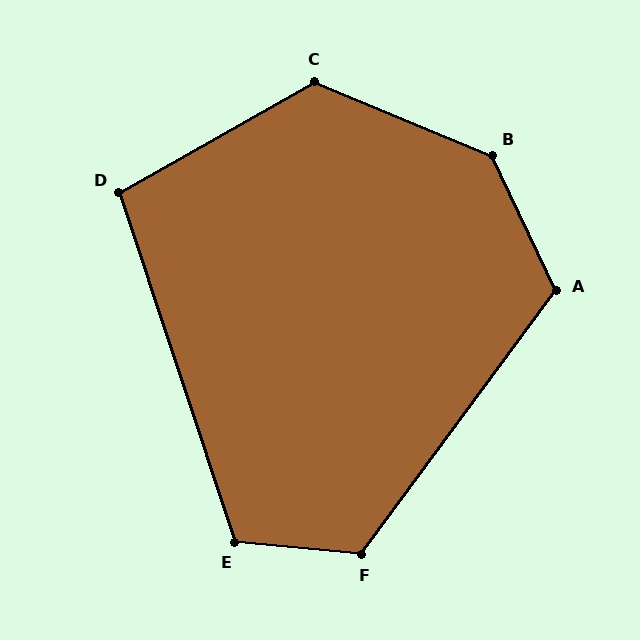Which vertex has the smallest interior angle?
D, at approximately 101 degrees.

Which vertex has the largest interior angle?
B, at approximately 138 degrees.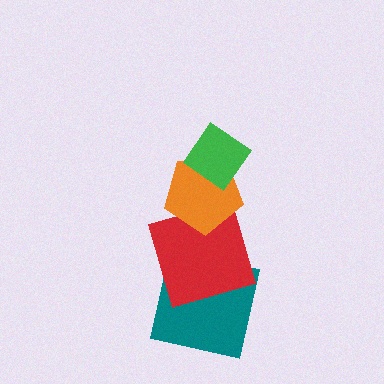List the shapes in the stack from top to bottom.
From top to bottom: the green diamond, the orange pentagon, the red square, the teal square.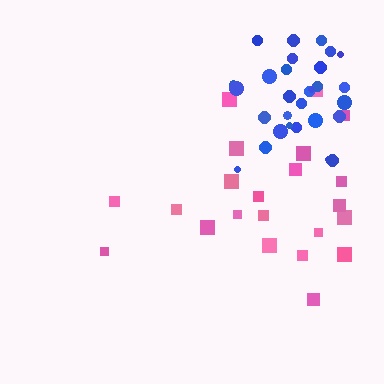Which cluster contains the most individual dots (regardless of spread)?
Blue (29).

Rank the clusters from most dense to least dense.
blue, pink.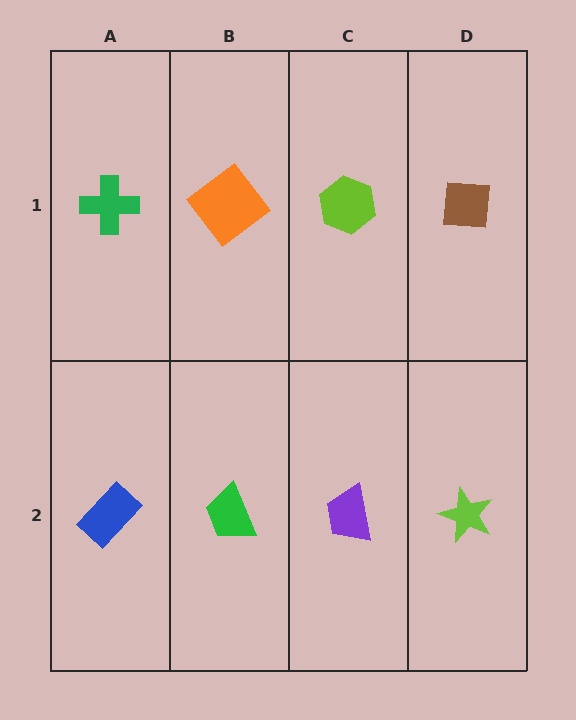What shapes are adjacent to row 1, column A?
A blue rectangle (row 2, column A), an orange diamond (row 1, column B).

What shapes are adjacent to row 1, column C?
A purple trapezoid (row 2, column C), an orange diamond (row 1, column B), a brown square (row 1, column D).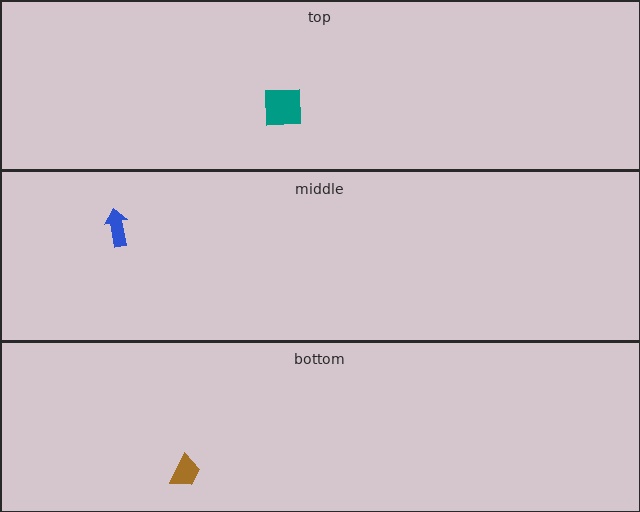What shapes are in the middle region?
The blue arrow.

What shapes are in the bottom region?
The brown trapezoid.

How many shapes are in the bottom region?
1.